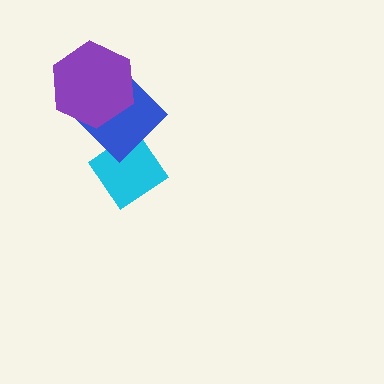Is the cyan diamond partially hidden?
Yes, it is partially covered by another shape.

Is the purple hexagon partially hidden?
No, no other shape covers it.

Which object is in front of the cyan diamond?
The blue diamond is in front of the cyan diamond.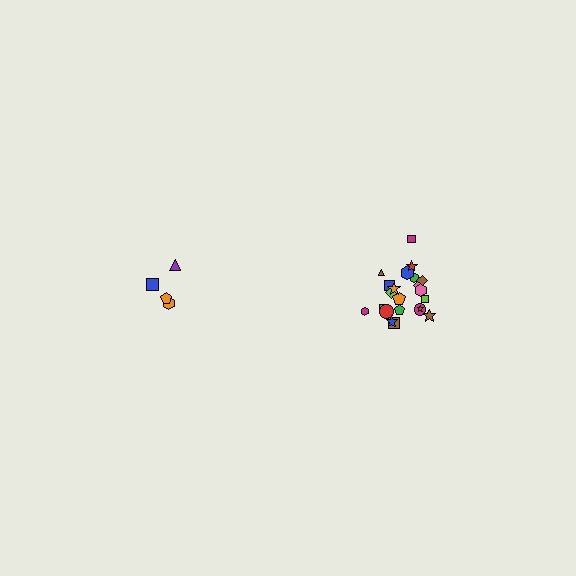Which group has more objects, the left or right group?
The right group.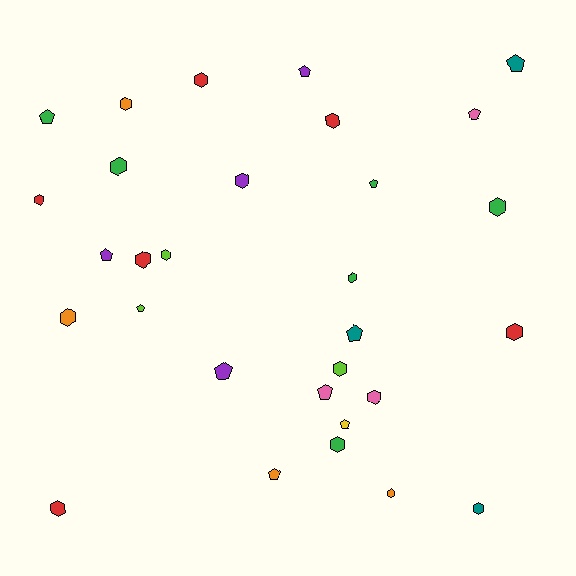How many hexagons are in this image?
There are 18 hexagons.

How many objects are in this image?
There are 30 objects.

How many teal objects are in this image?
There are 3 teal objects.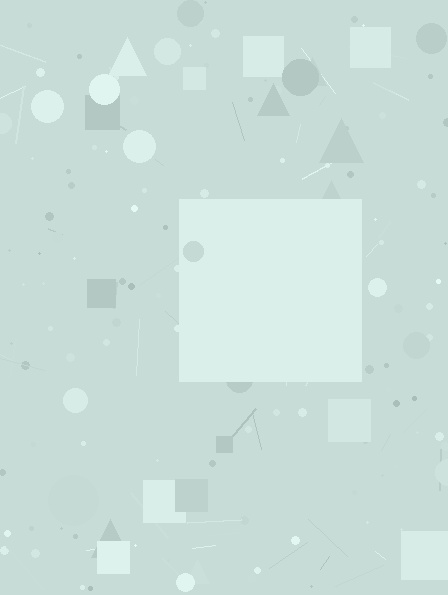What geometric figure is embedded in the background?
A square is embedded in the background.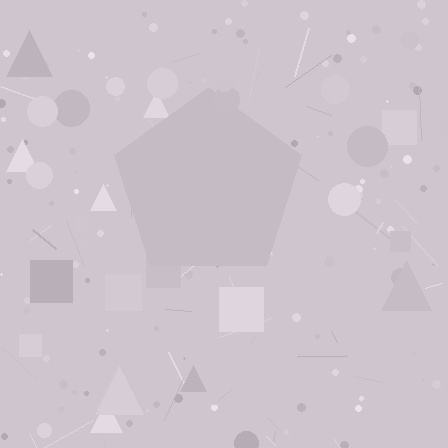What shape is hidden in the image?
A pentagon is hidden in the image.